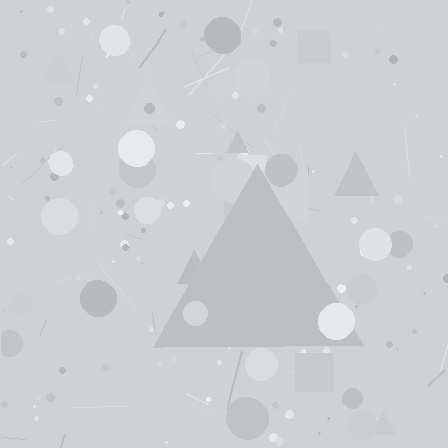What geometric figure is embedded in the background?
A triangle is embedded in the background.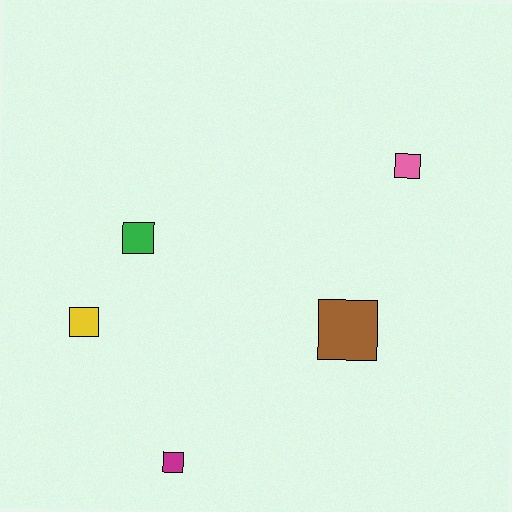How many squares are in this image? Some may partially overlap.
There are 5 squares.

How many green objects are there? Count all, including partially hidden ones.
There is 1 green object.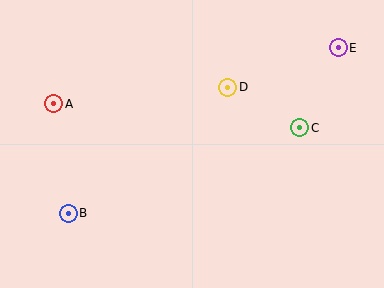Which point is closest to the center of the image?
Point D at (228, 87) is closest to the center.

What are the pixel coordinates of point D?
Point D is at (228, 87).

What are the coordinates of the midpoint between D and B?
The midpoint between D and B is at (148, 150).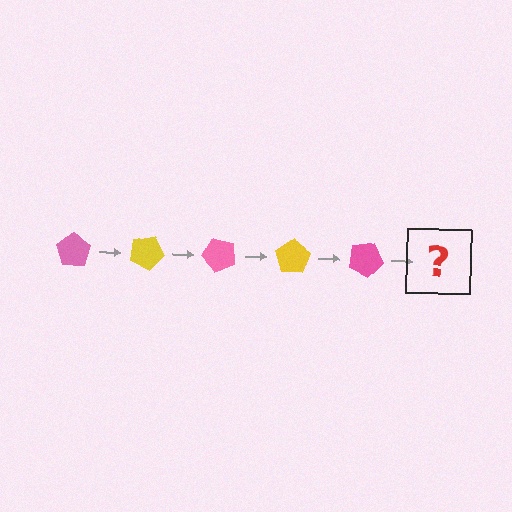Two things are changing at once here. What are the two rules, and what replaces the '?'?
The two rules are that it rotates 25 degrees each step and the color cycles through pink and yellow. The '?' should be a yellow pentagon, rotated 125 degrees from the start.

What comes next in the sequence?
The next element should be a yellow pentagon, rotated 125 degrees from the start.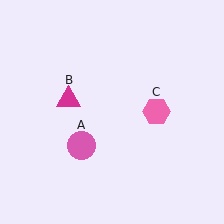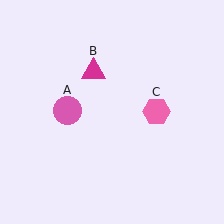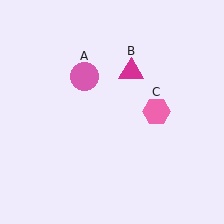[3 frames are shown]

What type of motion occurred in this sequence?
The pink circle (object A), magenta triangle (object B) rotated clockwise around the center of the scene.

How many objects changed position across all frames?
2 objects changed position: pink circle (object A), magenta triangle (object B).